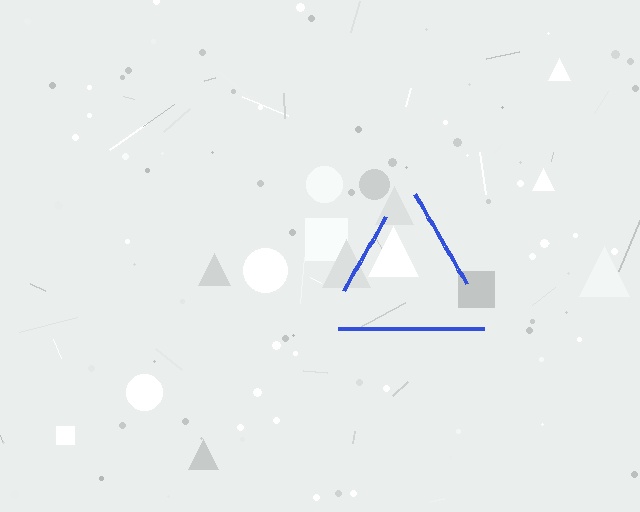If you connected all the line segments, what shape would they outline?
They would outline a triangle.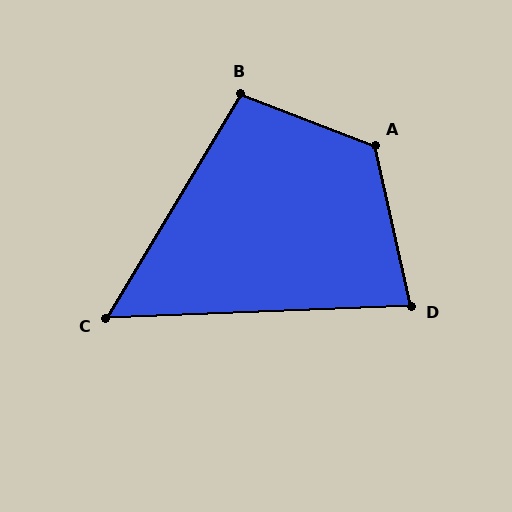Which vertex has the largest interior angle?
A, at approximately 123 degrees.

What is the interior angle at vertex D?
Approximately 80 degrees (acute).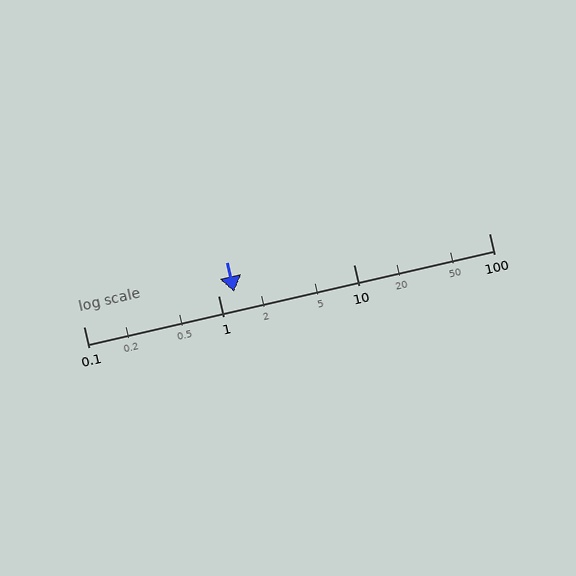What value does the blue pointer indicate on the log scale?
The pointer indicates approximately 1.3.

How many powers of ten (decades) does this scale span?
The scale spans 3 decades, from 0.1 to 100.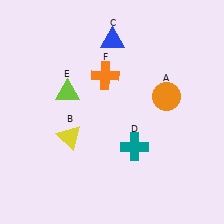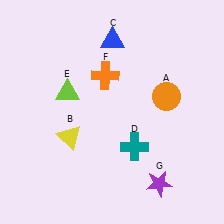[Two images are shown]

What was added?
A purple star (G) was added in Image 2.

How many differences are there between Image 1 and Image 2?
There is 1 difference between the two images.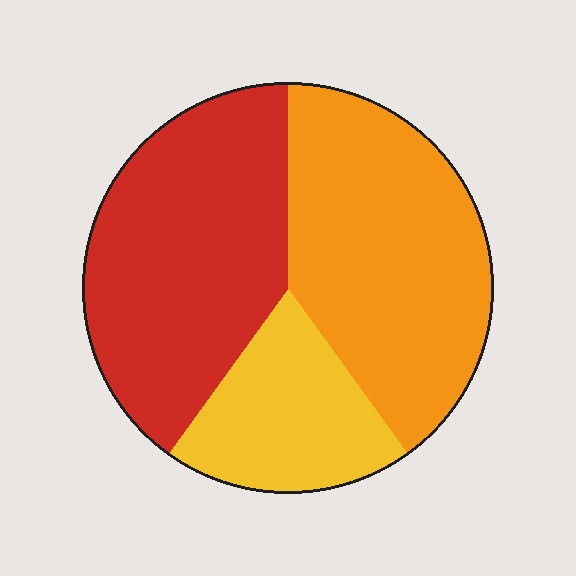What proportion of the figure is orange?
Orange covers about 40% of the figure.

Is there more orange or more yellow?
Orange.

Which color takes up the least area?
Yellow, at roughly 20%.